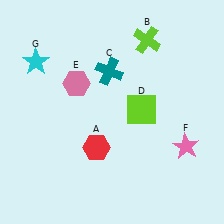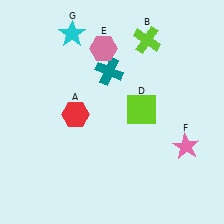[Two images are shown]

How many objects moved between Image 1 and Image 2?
3 objects moved between the two images.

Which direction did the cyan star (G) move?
The cyan star (G) moved right.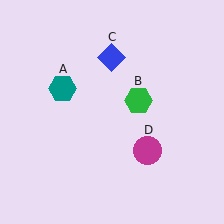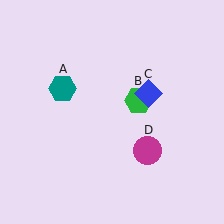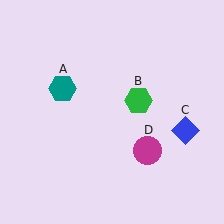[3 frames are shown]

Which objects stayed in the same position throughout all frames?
Teal hexagon (object A) and green hexagon (object B) and magenta circle (object D) remained stationary.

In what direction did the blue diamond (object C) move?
The blue diamond (object C) moved down and to the right.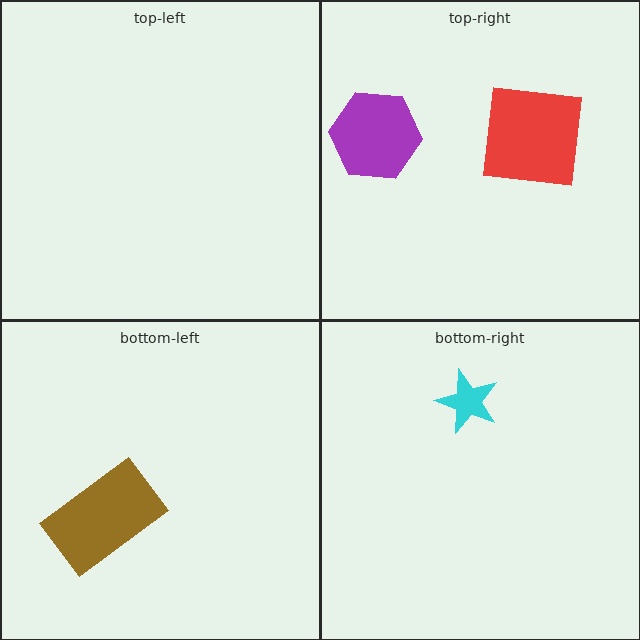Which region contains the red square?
The top-right region.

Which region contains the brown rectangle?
The bottom-left region.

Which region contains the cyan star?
The bottom-right region.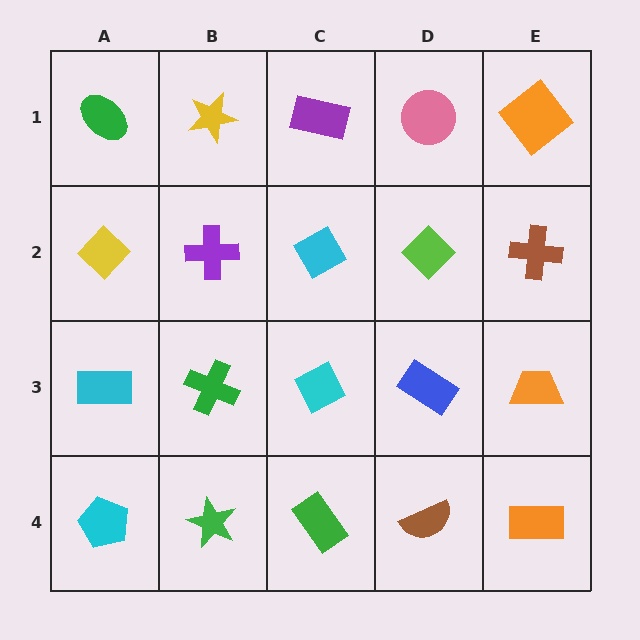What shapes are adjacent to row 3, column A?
A yellow diamond (row 2, column A), a cyan pentagon (row 4, column A), a green cross (row 3, column B).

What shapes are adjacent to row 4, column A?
A cyan rectangle (row 3, column A), a green star (row 4, column B).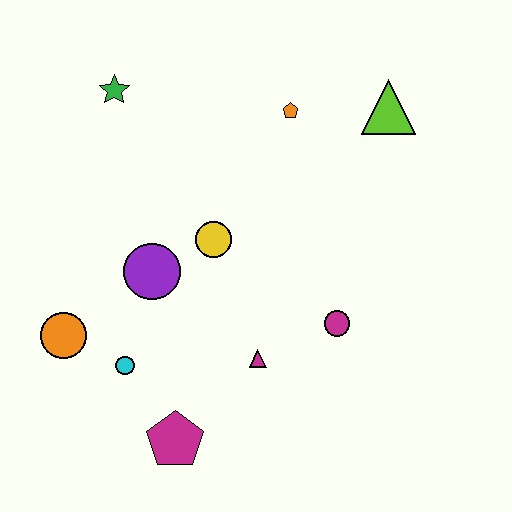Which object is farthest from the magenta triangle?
The green star is farthest from the magenta triangle.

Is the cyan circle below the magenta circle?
Yes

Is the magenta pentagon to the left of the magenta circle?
Yes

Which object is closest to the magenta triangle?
The magenta circle is closest to the magenta triangle.